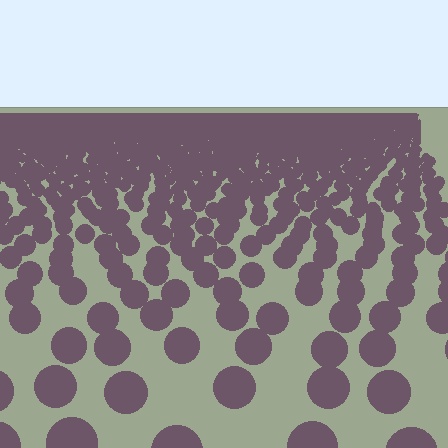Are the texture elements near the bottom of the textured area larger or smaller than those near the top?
Larger. Near the bottom, elements are closer to the viewer and appear at a bigger on-screen size.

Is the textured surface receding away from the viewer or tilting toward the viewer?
The surface is receding away from the viewer. Texture elements get smaller and denser toward the top.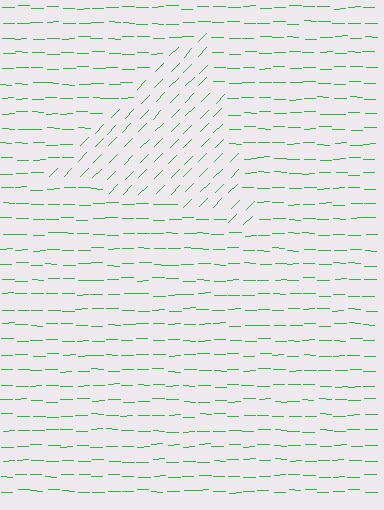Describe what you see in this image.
The image is filled with small green line segments. A triangle region in the image has lines oriented differently from the surrounding lines, creating a visible texture boundary.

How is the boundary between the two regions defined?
The boundary is defined purely by a change in line orientation (approximately 45 degrees difference). All lines are the same color and thickness.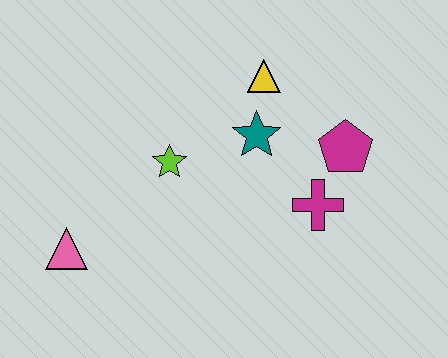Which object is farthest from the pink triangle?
The magenta pentagon is farthest from the pink triangle.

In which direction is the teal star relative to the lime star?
The teal star is to the right of the lime star.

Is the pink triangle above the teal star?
No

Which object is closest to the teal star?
The yellow triangle is closest to the teal star.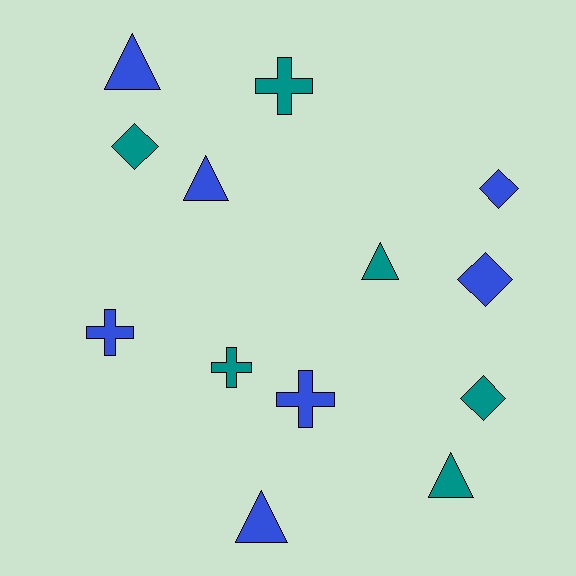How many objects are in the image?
There are 13 objects.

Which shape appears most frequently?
Triangle, with 5 objects.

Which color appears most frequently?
Blue, with 7 objects.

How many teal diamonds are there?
There are 2 teal diamonds.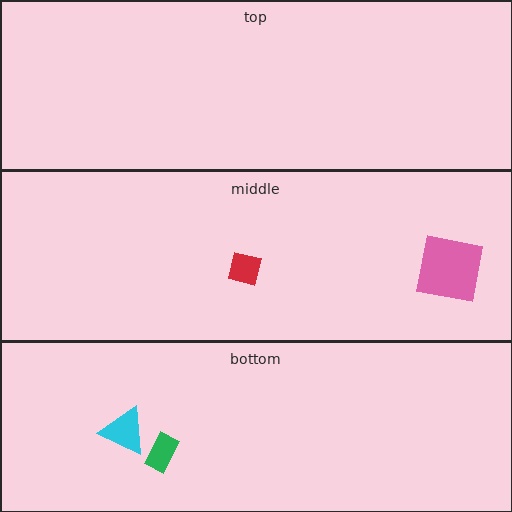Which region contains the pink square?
The middle region.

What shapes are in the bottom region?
The green rectangle, the cyan triangle.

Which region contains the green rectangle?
The bottom region.